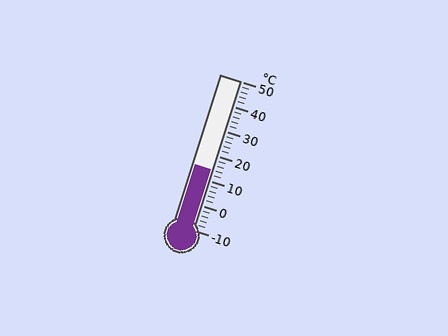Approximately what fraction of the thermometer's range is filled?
The thermometer is filled to approximately 40% of its range.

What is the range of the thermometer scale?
The thermometer scale ranges from -10°C to 50°C.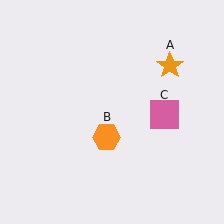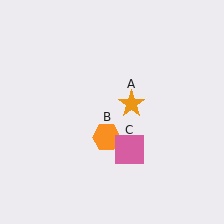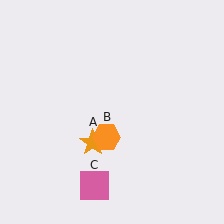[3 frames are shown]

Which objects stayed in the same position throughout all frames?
Orange hexagon (object B) remained stationary.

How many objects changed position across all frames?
2 objects changed position: orange star (object A), pink square (object C).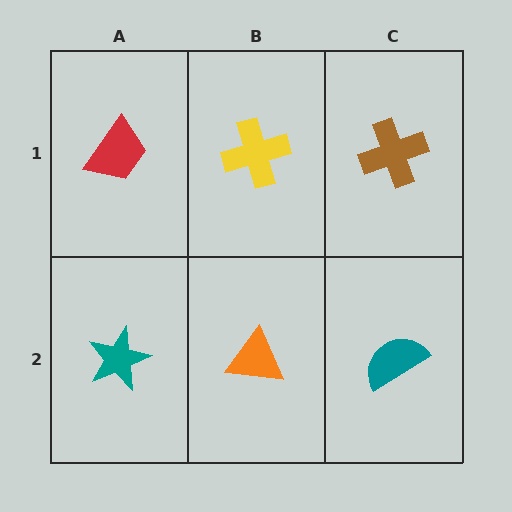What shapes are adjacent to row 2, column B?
A yellow cross (row 1, column B), a teal star (row 2, column A), a teal semicircle (row 2, column C).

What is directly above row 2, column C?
A brown cross.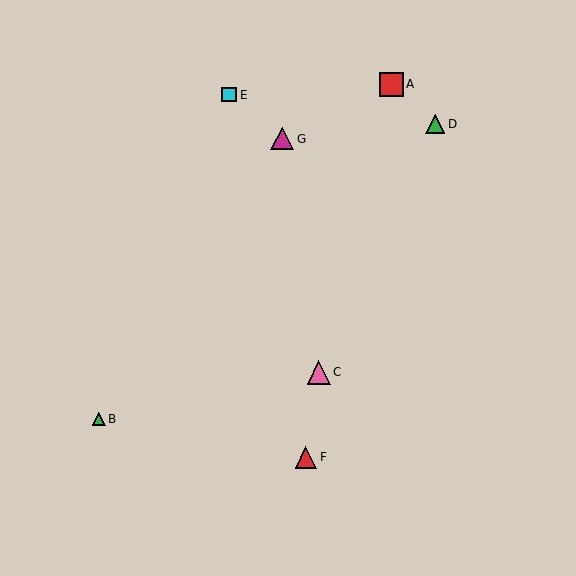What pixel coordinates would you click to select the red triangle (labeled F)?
Click at (306, 457) to select the red triangle F.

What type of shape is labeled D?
Shape D is a green triangle.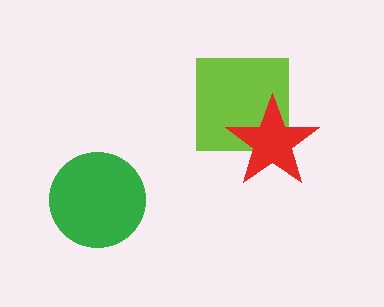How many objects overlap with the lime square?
1 object overlaps with the lime square.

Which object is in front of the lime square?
The red star is in front of the lime square.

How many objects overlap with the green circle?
0 objects overlap with the green circle.